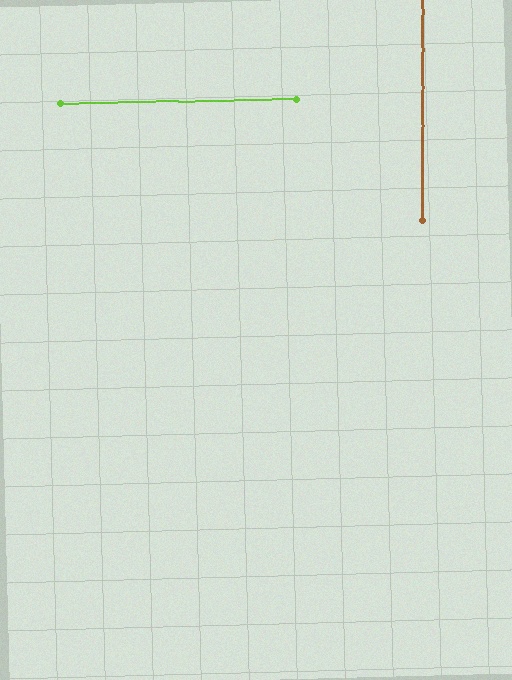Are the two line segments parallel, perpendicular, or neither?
Perpendicular — they meet at approximately 89°.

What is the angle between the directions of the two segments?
Approximately 89 degrees.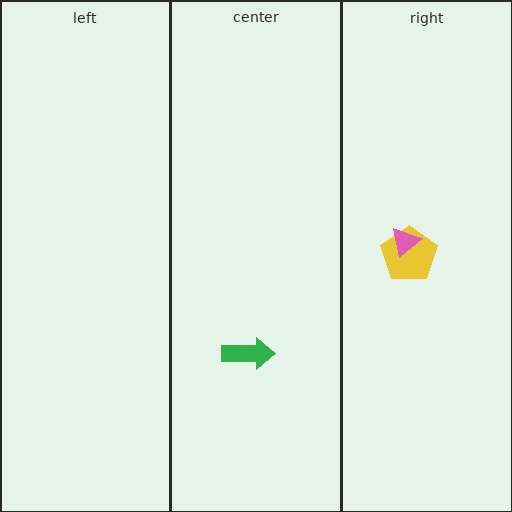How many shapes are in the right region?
2.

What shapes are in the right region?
The yellow pentagon, the pink triangle.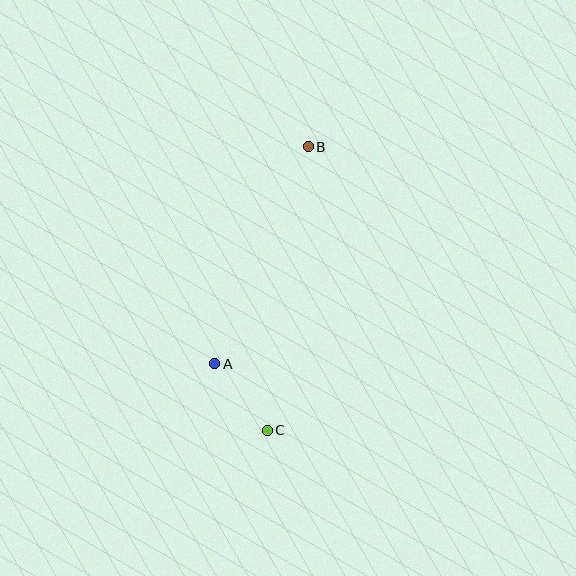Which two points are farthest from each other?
Points B and C are farthest from each other.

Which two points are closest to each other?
Points A and C are closest to each other.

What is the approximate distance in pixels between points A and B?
The distance between A and B is approximately 236 pixels.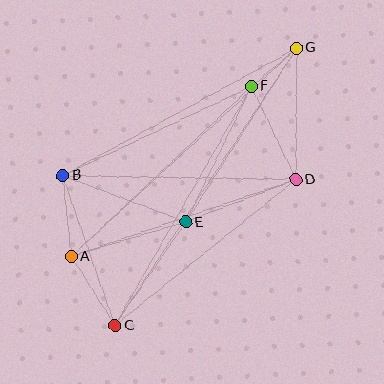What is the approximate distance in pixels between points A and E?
The distance between A and E is approximately 119 pixels.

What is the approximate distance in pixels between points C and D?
The distance between C and D is approximately 232 pixels.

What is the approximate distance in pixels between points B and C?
The distance between B and C is approximately 158 pixels.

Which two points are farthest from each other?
Points C and G are farthest from each other.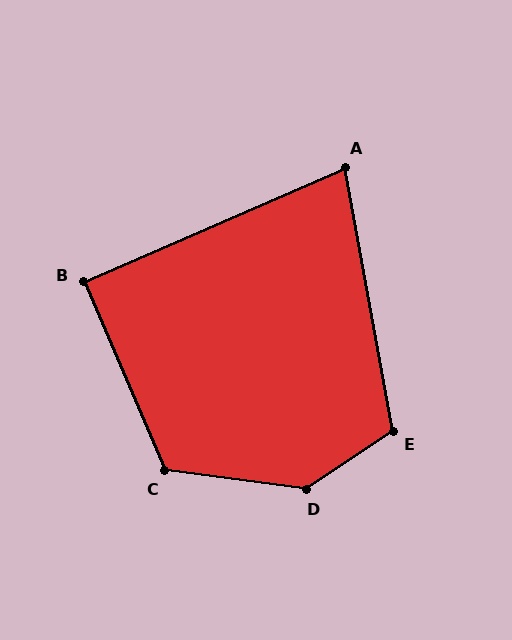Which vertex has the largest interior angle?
D, at approximately 139 degrees.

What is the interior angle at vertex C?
Approximately 120 degrees (obtuse).